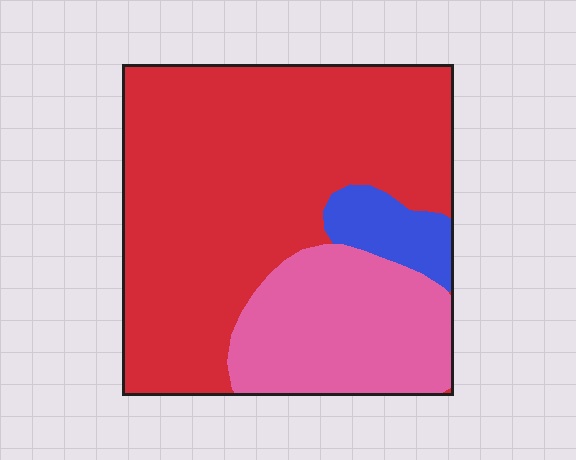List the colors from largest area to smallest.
From largest to smallest: red, pink, blue.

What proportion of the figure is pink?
Pink takes up between a sixth and a third of the figure.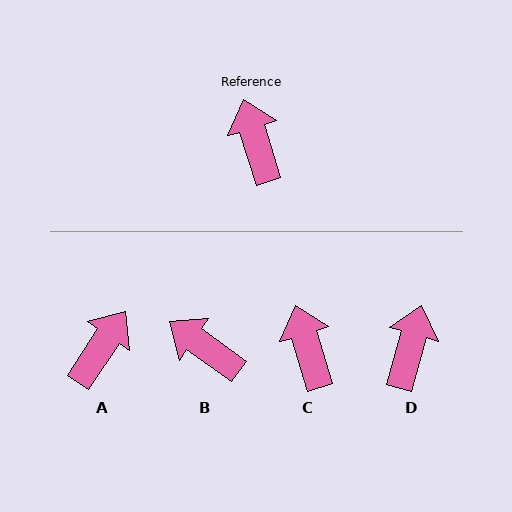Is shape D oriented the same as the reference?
No, it is off by about 32 degrees.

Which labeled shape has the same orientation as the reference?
C.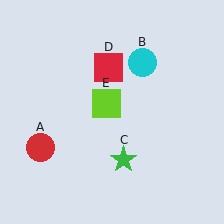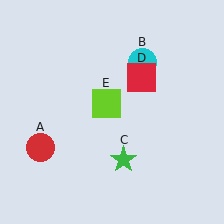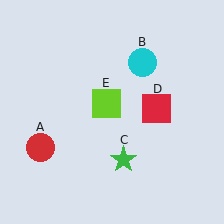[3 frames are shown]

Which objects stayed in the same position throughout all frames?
Red circle (object A) and cyan circle (object B) and green star (object C) and lime square (object E) remained stationary.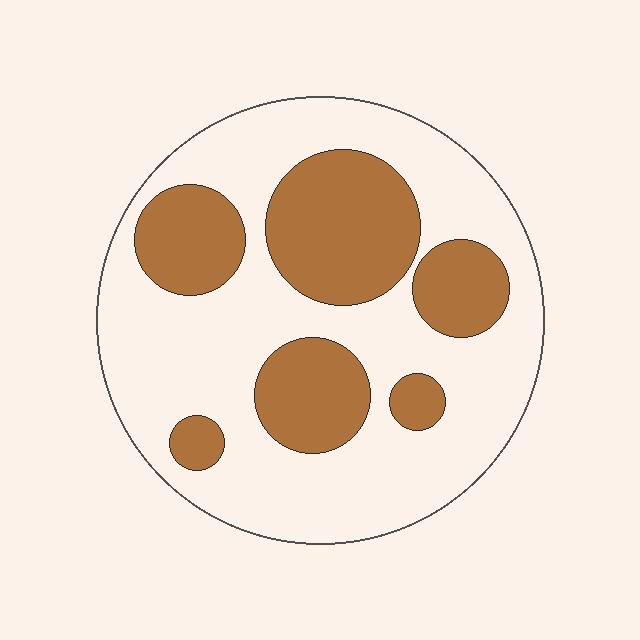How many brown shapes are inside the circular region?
6.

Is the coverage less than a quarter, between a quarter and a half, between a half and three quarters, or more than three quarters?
Between a quarter and a half.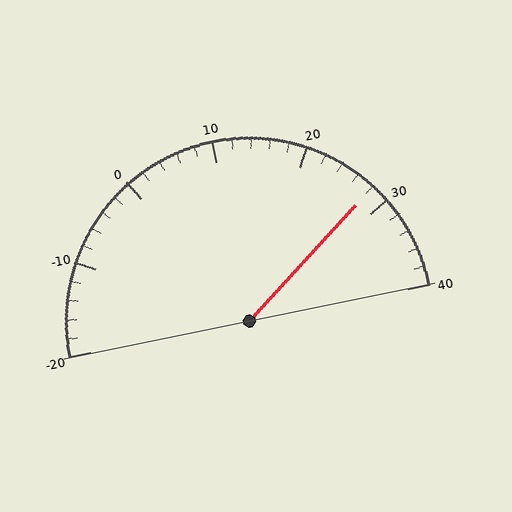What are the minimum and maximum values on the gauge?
The gauge ranges from -20 to 40.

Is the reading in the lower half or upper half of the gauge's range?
The reading is in the upper half of the range (-20 to 40).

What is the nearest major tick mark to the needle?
The nearest major tick mark is 30.